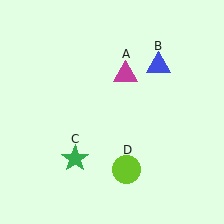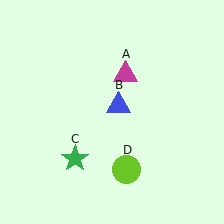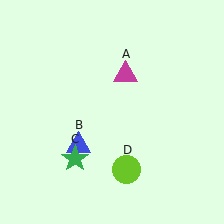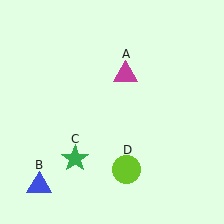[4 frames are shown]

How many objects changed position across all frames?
1 object changed position: blue triangle (object B).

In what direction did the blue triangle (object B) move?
The blue triangle (object B) moved down and to the left.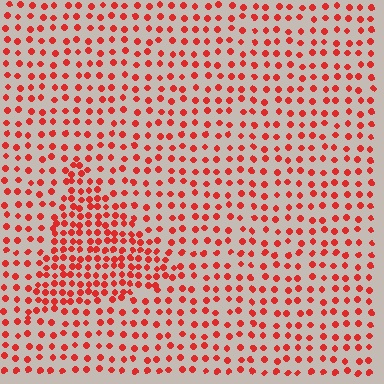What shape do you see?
I see a triangle.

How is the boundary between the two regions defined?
The boundary is defined by a change in element density (approximately 1.9x ratio). All elements are the same color, size, and shape.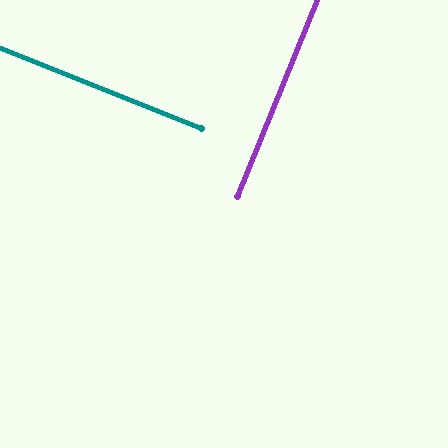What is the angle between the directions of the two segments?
Approximately 90 degrees.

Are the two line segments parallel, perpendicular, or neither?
Perpendicular — they meet at approximately 90°.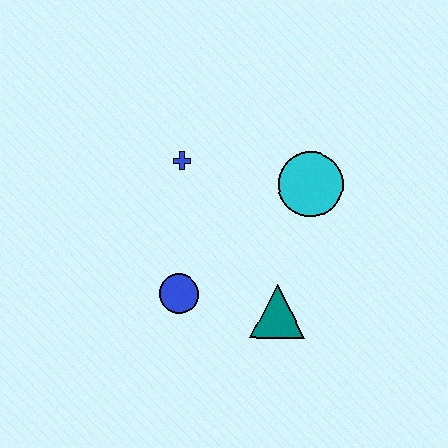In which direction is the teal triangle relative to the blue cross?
The teal triangle is below the blue cross.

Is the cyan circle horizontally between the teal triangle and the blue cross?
No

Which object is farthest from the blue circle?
The cyan circle is farthest from the blue circle.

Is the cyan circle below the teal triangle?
No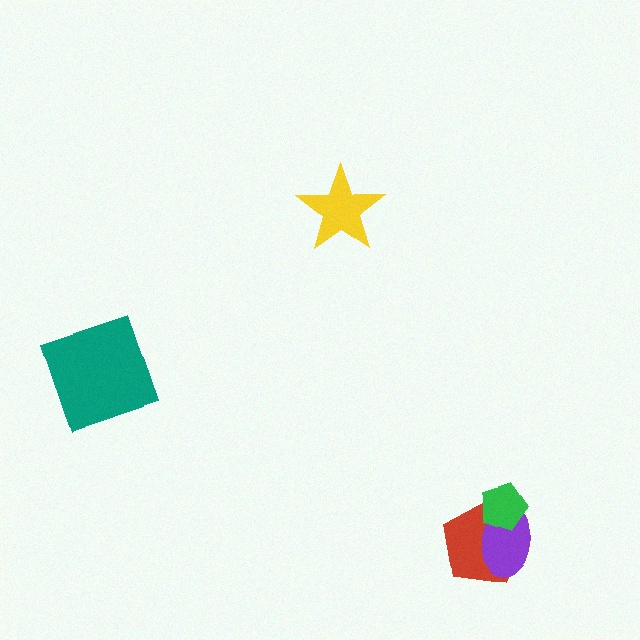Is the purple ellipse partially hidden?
Yes, it is partially covered by another shape.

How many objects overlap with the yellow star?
0 objects overlap with the yellow star.